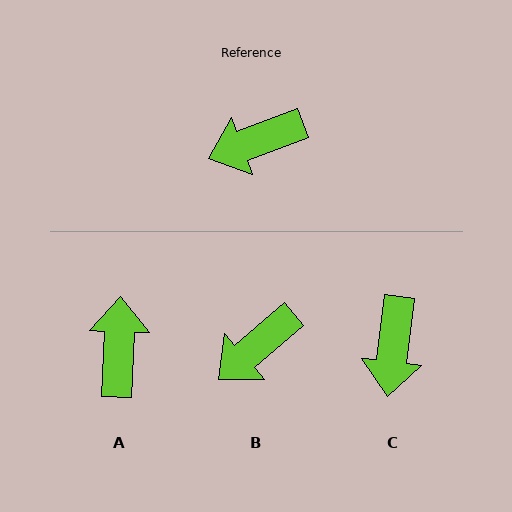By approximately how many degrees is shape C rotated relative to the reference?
Approximately 63 degrees counter-clockwise.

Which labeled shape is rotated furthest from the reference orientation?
A, about 113 degrees away.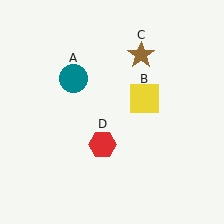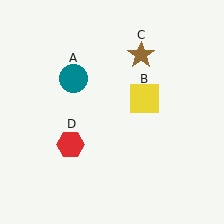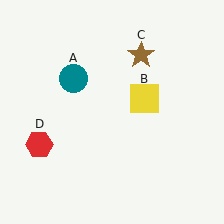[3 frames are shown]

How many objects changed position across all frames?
1 object changed position: red hexagon (object D).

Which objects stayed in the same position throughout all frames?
Teal circle (object A) and yellow square (object B) and brown star (object C) remained stationary.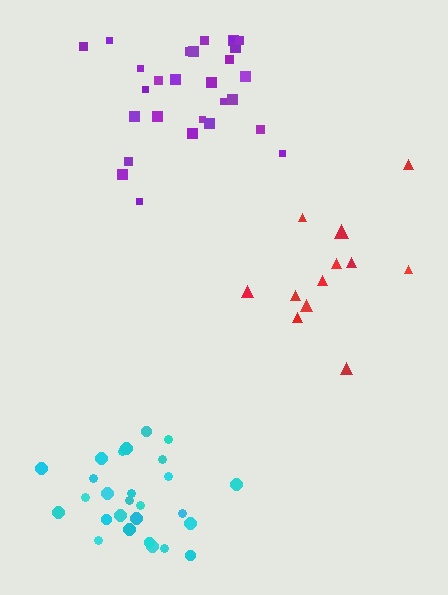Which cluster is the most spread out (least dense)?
Red.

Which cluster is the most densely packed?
Cyan.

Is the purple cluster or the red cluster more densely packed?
Purple.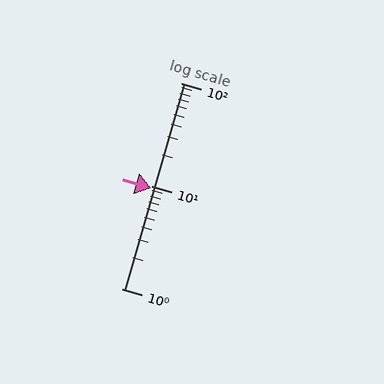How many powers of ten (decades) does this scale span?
The scale spans 2 decades, from 1 to 100.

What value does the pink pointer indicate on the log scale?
The pointer indicates approximately 9.5.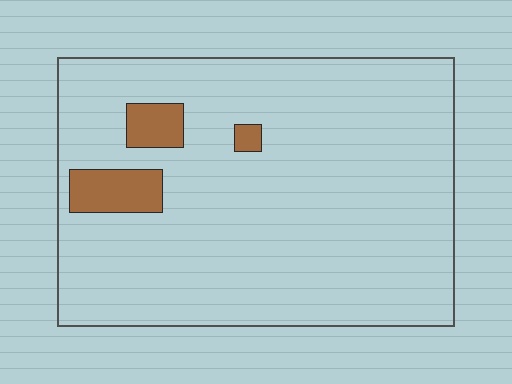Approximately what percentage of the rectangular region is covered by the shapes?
Approximately 5%.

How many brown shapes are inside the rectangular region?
3.